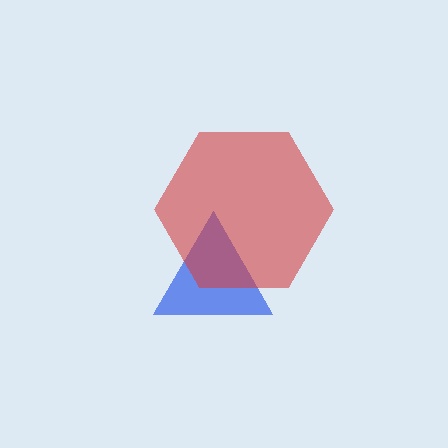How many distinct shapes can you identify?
There are 2 distinct shapes: a blue triangle, a red hexagon.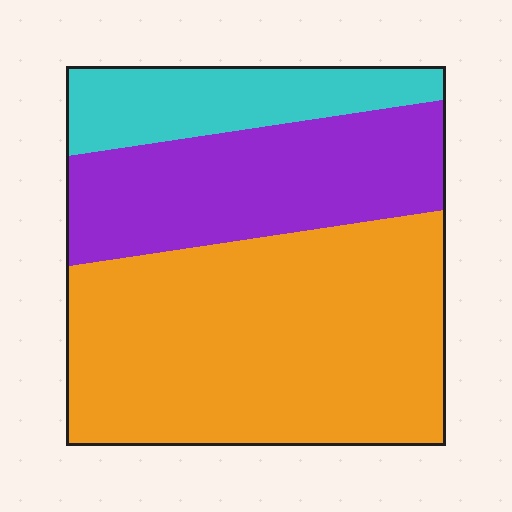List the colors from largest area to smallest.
From largest to smallest: orange, purple, cyan.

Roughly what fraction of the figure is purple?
Purple takes up between a sixth and a third of the figure.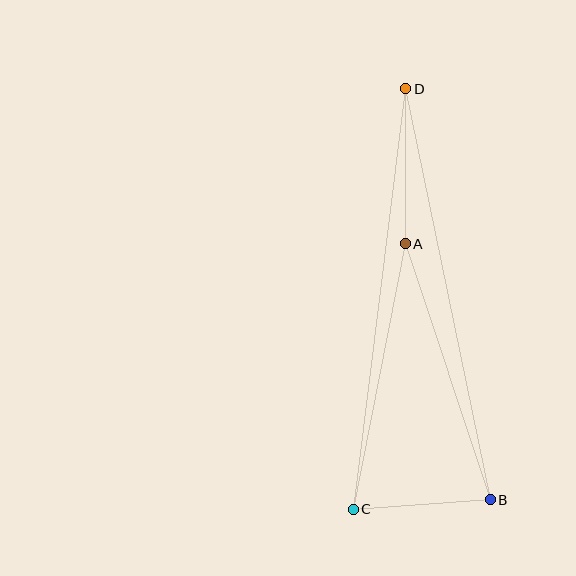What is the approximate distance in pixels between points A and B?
The distance between A and B is approximately 270 pixels.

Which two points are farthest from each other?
Points C and D are farthest from each other.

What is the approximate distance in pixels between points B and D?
The distance between B and D is approximately 419 pixels.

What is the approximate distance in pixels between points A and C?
The distance between A and C is approximately 271 pixels.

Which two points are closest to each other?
Points B and C are closest to each other.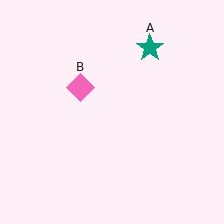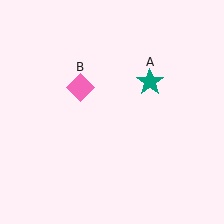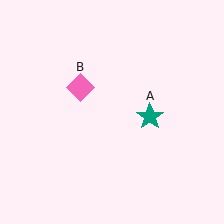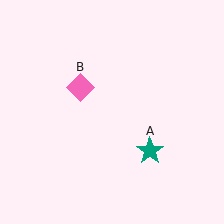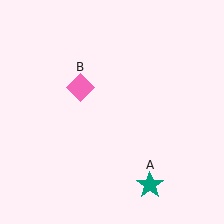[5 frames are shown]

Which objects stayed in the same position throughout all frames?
Pink diamond (object B) remained stationary.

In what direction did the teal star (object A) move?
The teal star (object A) moved down.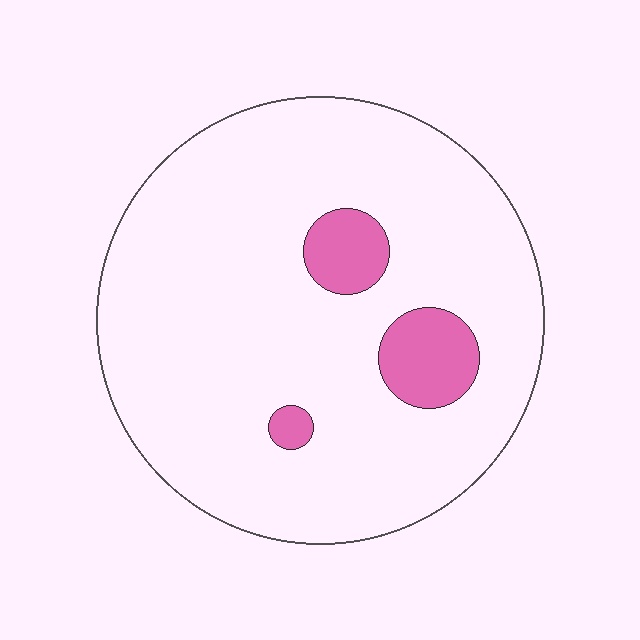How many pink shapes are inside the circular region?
3.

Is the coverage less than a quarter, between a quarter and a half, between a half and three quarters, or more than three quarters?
Less than a quarter.